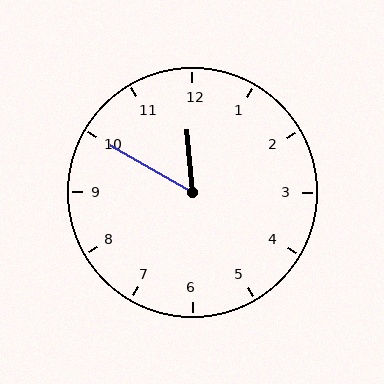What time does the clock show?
11:50.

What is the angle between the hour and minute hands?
Approximately 55 degrees.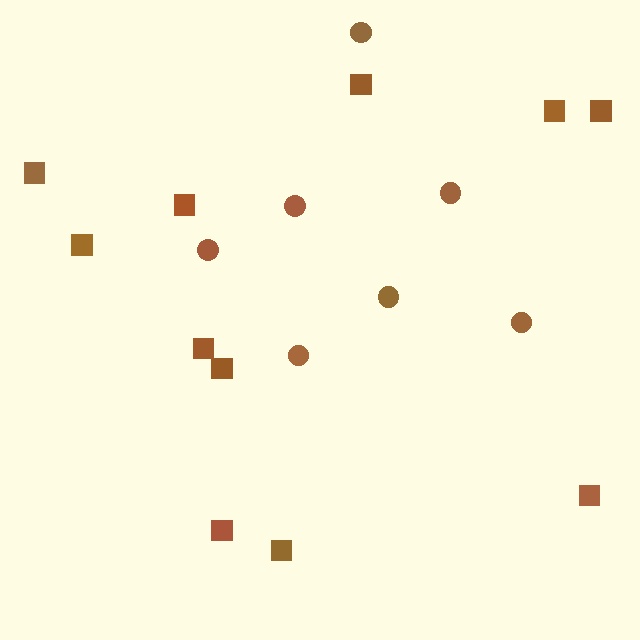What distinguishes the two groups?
There are 2 groups: one group of squares (11) and one group of circles (7).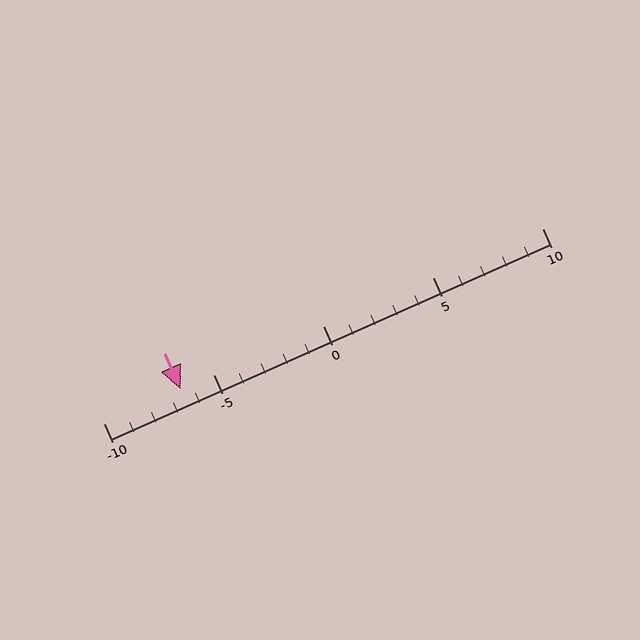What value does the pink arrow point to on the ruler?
The pink arrow points to approximately -6.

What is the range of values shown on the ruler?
The ruler shows values from -10 to 10.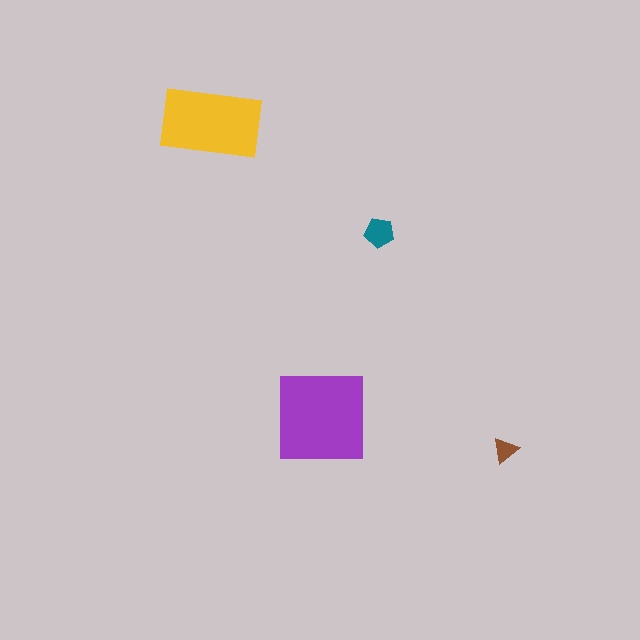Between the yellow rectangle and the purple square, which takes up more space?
The purple square.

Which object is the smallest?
The brown triangle.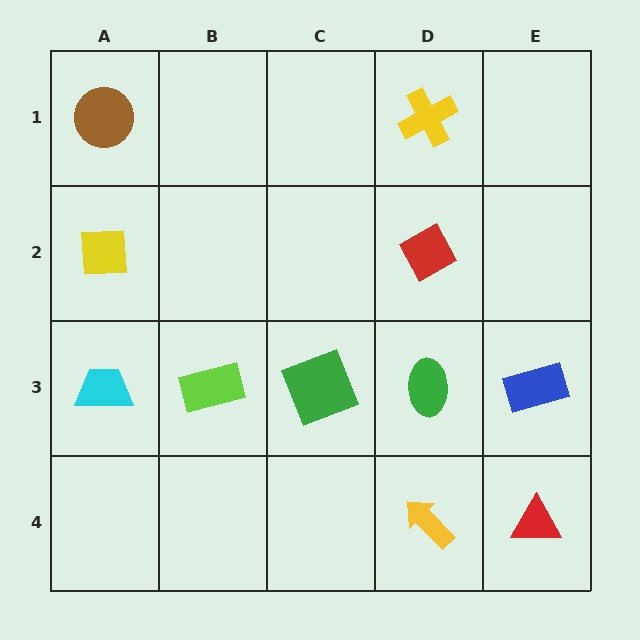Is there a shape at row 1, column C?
No, that cell is empty.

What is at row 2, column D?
A red diamond.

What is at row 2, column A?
A yellow square.